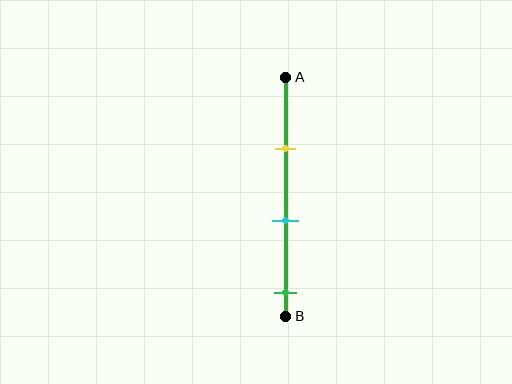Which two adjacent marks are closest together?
The yellow and cyan marks are the closest adjacent pair.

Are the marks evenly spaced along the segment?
Yes, the marks are approximately evenly spaced.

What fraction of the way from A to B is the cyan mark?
The cyan mark is approximately 60% (0.6) of the way from A to B.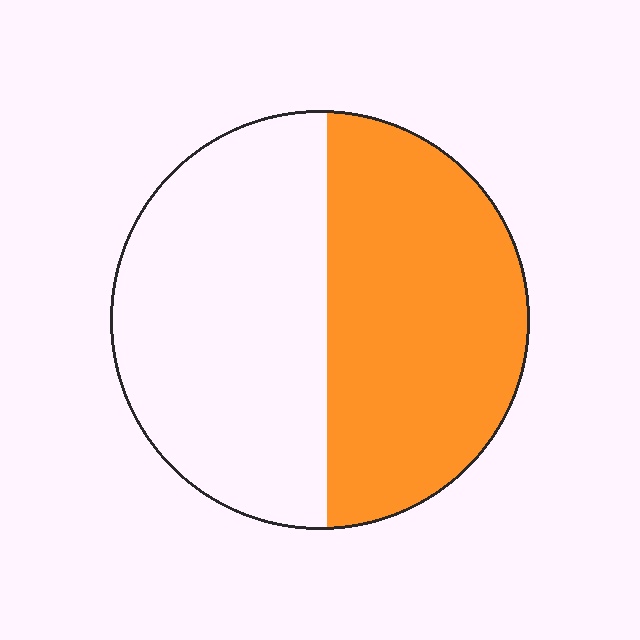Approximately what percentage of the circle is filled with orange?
Approximately 50%.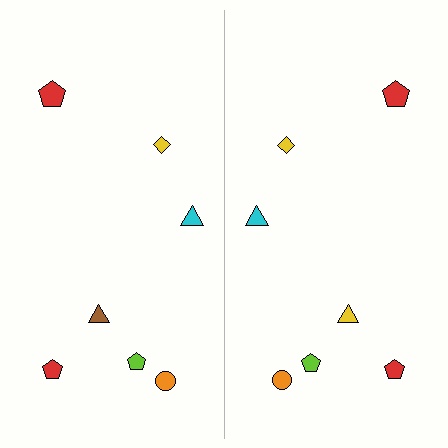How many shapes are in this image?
There are 14 shapes in this image.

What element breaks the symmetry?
The yellow triangle on the right side breaks the symmetry — its mirror counterpart is brown.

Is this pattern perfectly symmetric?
No, the pattern is not perfectly symmetric. The yellow triangle on the right side breaks the symmetry — its mirror counterpart is brown.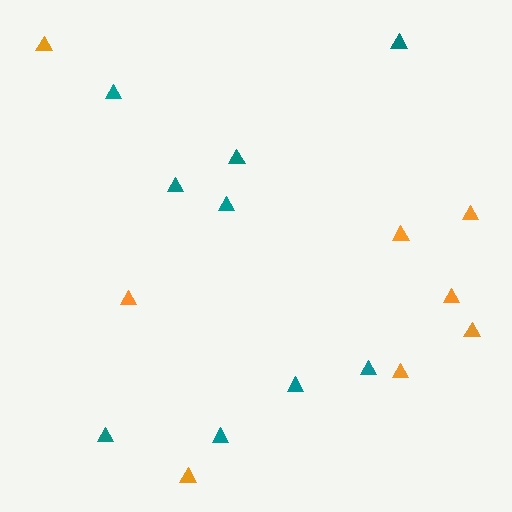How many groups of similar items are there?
There are 2 groups: one group of teal triangles (9) and one group of orange triangles (8).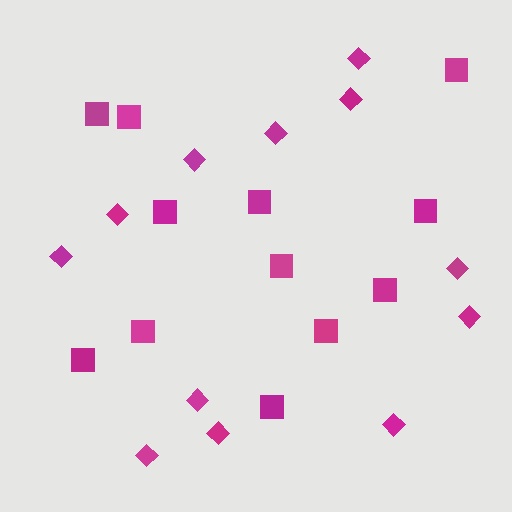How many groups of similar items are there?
There are 2 groups: one group of squares (12) and one group of diamonds (12).